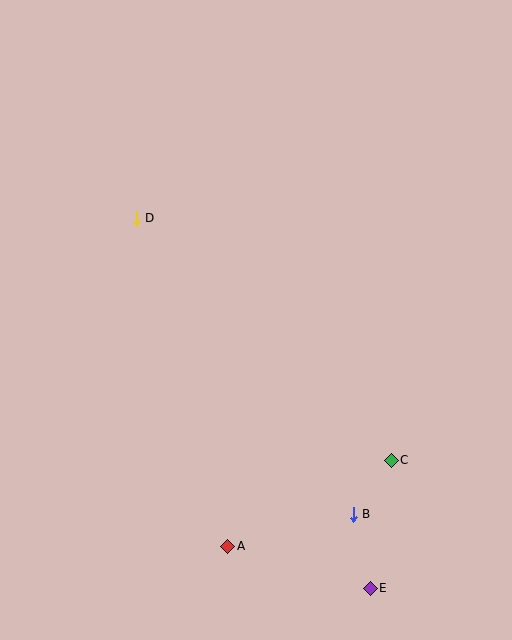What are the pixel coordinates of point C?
Point C is at (391, 460).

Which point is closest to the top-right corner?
Point D is closest to the top-right corner.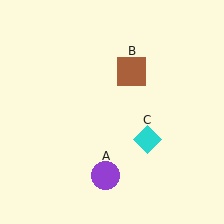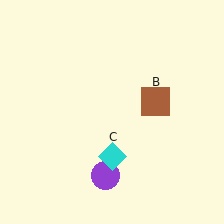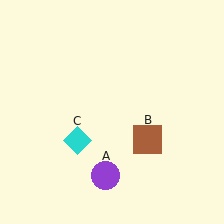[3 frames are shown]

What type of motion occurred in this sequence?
The brown square (object B), cyan diamond (object C) rotated clockwise around the center of the scene.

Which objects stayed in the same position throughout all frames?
Purple circle (object A) remained stationary.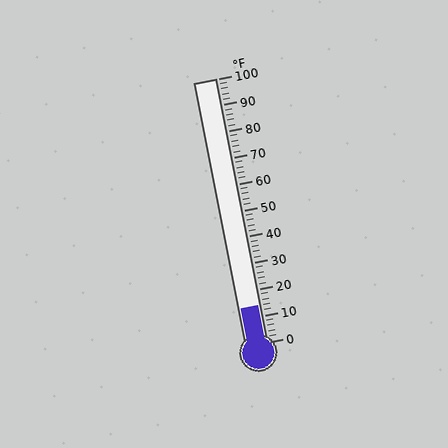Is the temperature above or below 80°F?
The temperature is below 80°F.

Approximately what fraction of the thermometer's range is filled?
The thermometer is filled to approximately 15% of its range.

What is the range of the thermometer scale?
The thermometer scale ranges from 0°F to 100°F.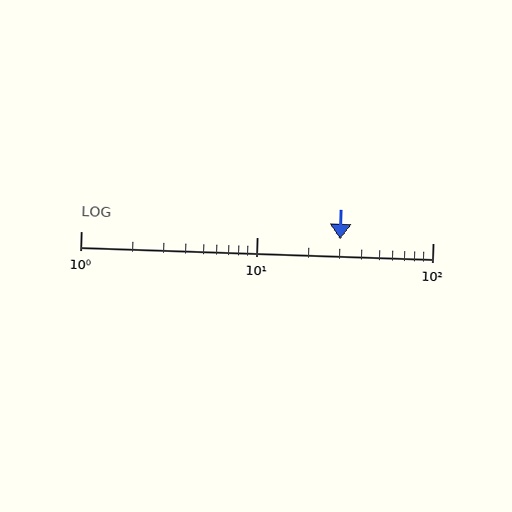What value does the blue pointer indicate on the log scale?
The pointer indicates approximately 30.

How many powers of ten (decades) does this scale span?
The scale spans 2 decades, from 1 to 100.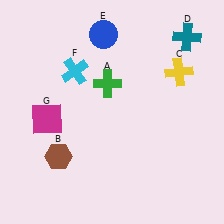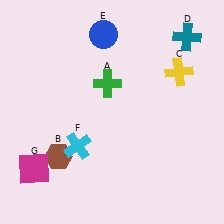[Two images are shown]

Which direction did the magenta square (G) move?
The magenta square (G) moved down.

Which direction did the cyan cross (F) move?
The cyan cross (F) moved down.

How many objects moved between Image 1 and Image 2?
2 objects moved between the two images.